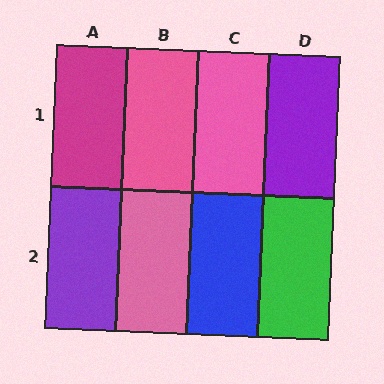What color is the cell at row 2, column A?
Purple.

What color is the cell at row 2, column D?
Green.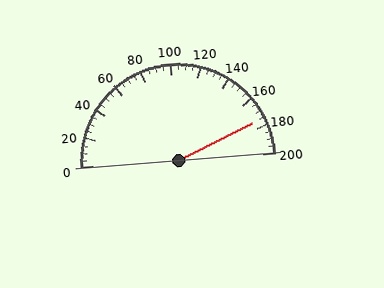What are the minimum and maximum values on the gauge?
The gauge ranges from 0 to 200.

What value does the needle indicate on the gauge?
The needle indicates approximately 175.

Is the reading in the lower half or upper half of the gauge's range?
The reading is in the upper half of the range (0 to 200).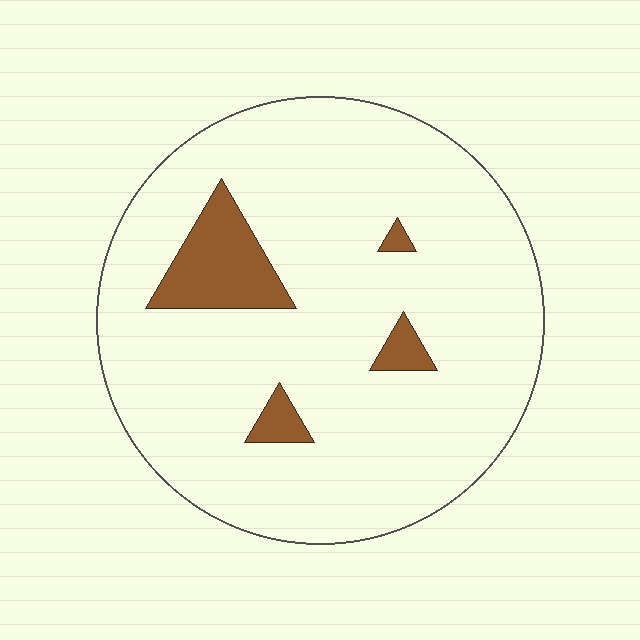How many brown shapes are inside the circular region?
4.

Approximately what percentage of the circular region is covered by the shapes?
Approximately 10%.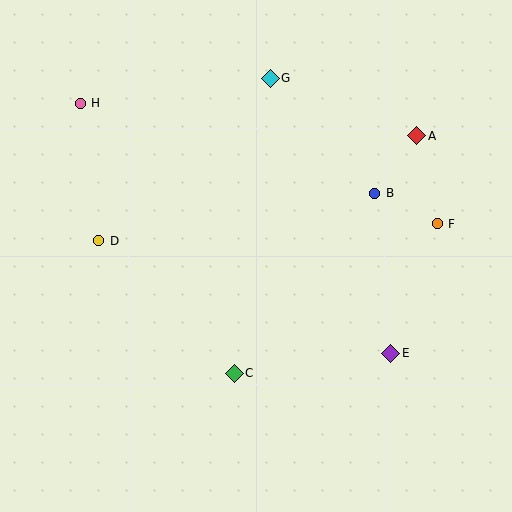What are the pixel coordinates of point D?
Point D is at (99, 241).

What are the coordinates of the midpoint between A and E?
The midpoint between A and E is at (404, 244).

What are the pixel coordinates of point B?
Point B is at (375, 193).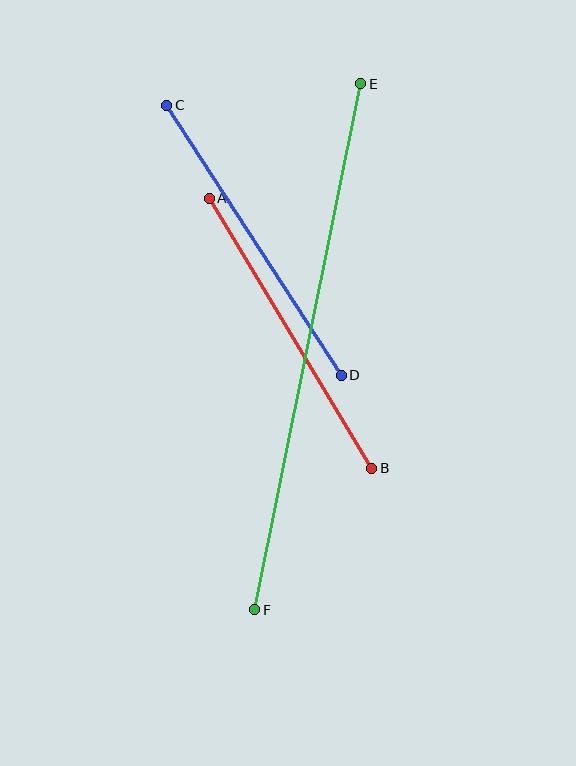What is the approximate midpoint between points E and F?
The midpoint is at approximately (308, 347) pixels.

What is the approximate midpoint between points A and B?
The midpoint is at approximately (291, 333) pixels.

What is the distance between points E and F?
The distance is approximately 536 pixels.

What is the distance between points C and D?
The distance is approximately 321 pixels.